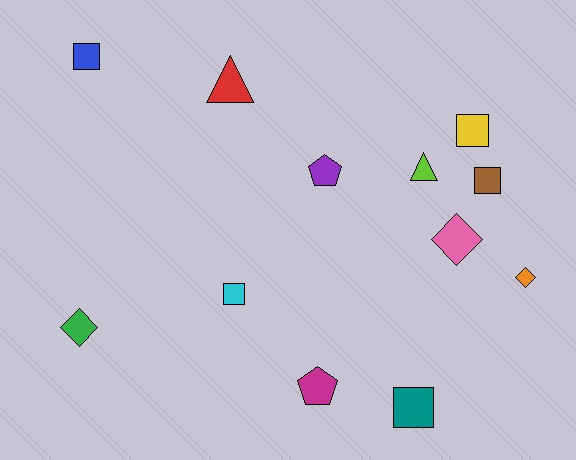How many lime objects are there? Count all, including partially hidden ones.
There is 1 lime object.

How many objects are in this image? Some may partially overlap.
There are 12 objects.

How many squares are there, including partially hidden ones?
There are 5 squares.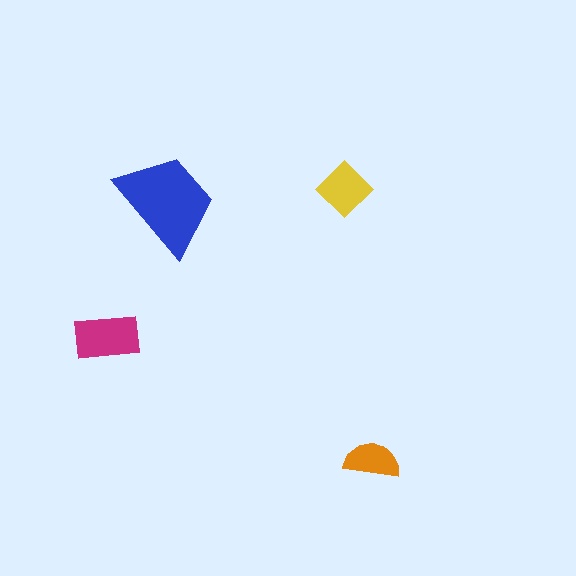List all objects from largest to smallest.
The blue trapezoid, the magenta rectangle, the yellow diamond, the orange semicircle.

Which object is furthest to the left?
The magenta rectangle is leftmost.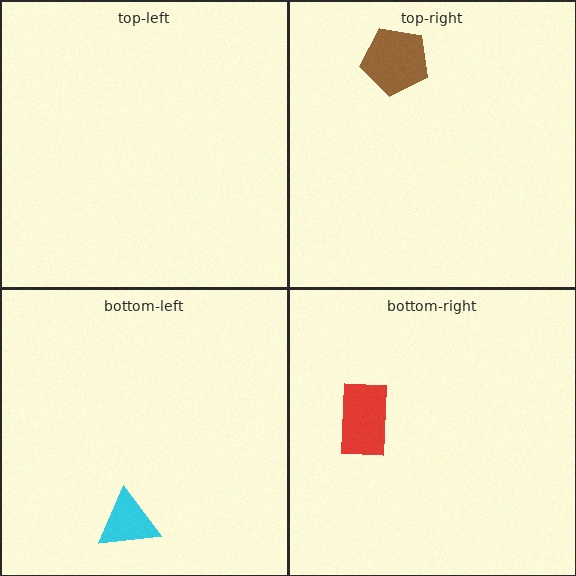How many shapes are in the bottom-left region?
1.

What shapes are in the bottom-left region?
The cyan triangle.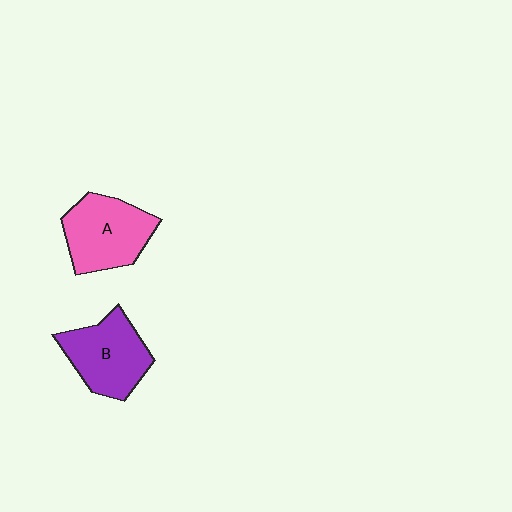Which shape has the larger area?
Shape A (pink).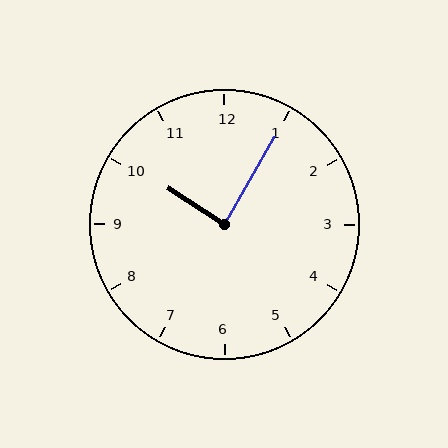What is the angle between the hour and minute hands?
Approximately 88 degrees.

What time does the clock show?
10:05.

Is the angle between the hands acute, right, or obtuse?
It is right.